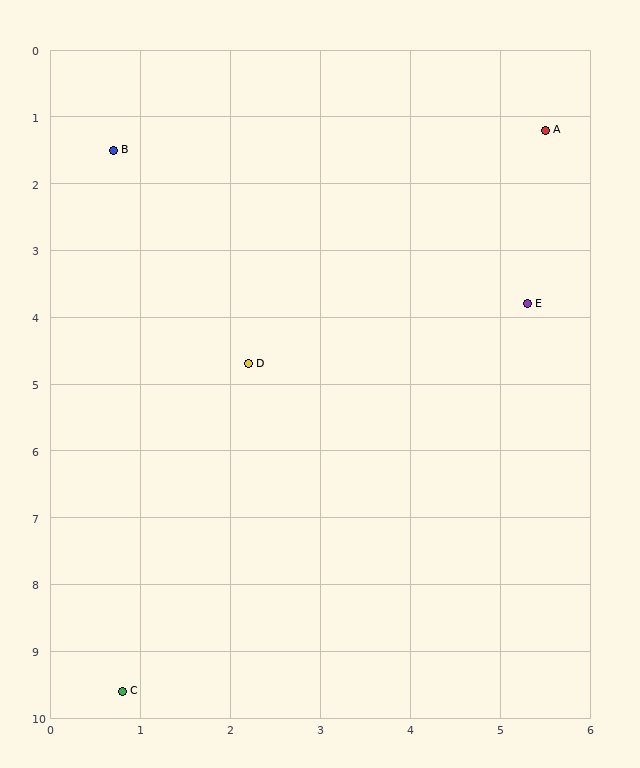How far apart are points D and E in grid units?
Points D and E are about 3.2 grid units apart.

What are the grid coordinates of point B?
Point B is at approximately (0.7, 1.5).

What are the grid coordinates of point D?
Point D is at approximately (2.2, 4.7).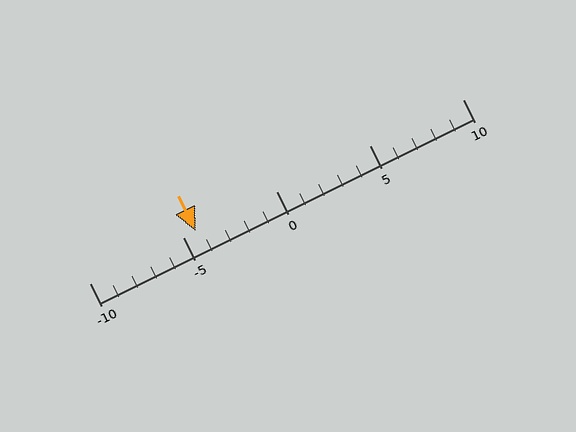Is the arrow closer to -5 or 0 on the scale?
The arrow is closer to -5.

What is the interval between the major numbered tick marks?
The major tick marks are spaced 5 units apart.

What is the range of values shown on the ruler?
The ruler shows values from -10 to 10.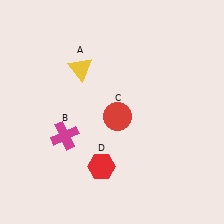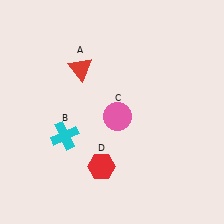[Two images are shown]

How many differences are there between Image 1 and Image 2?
There are 3 differences between the two images.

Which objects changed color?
A changed from yellow to red. B changed from magenta to cyan. C changed from red to pink.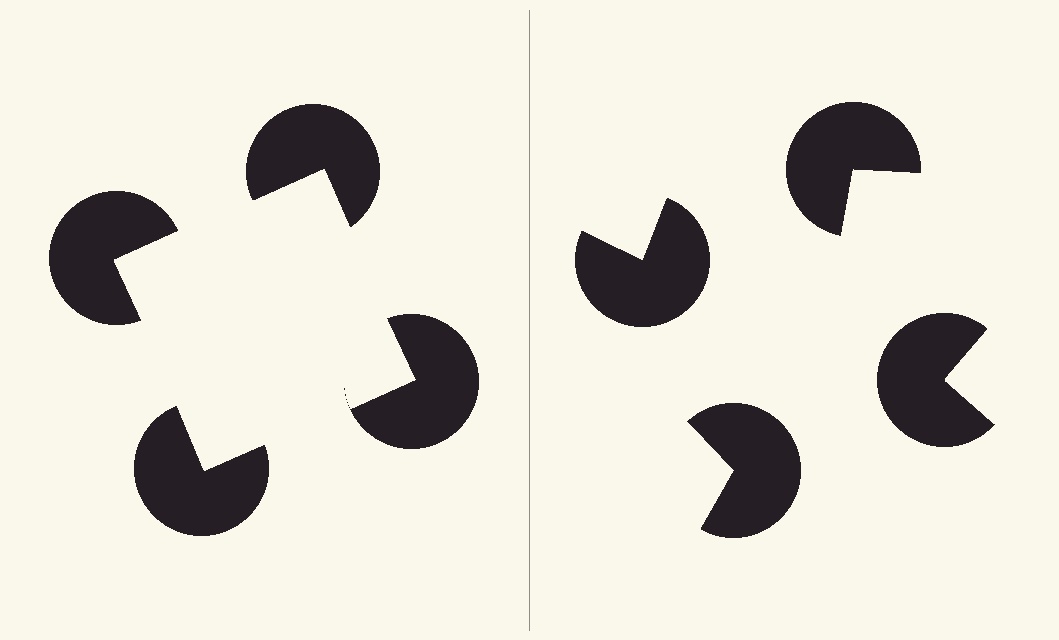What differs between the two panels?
The pac-man discs are positioned identically on both sides; only the wedge orientations differ. On the left they align to a square; on the right they are misaligned.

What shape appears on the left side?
An illusory square.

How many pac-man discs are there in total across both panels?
8 — 4 on each side.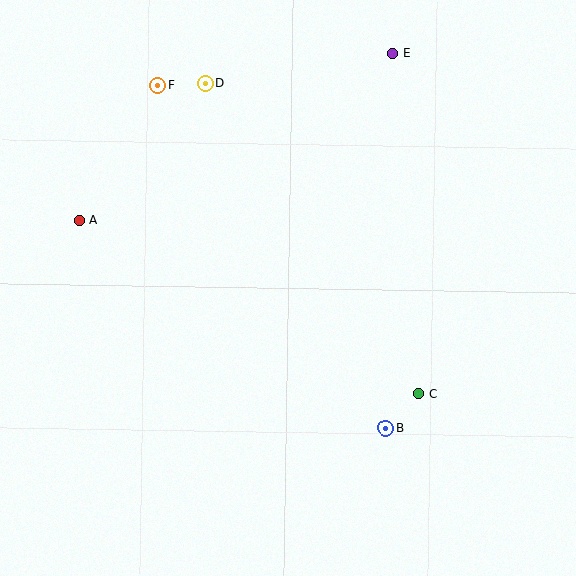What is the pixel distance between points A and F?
The distance between A and F is 156 pixels.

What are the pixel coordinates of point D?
Point D is at (206, 83).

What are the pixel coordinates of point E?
Point E is at (393, 53).